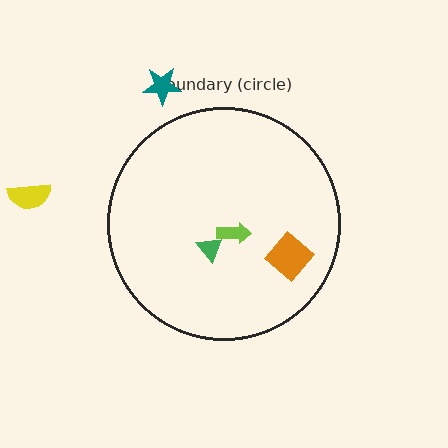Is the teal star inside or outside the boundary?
Outside.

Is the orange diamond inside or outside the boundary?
Inside.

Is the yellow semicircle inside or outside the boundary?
Outside.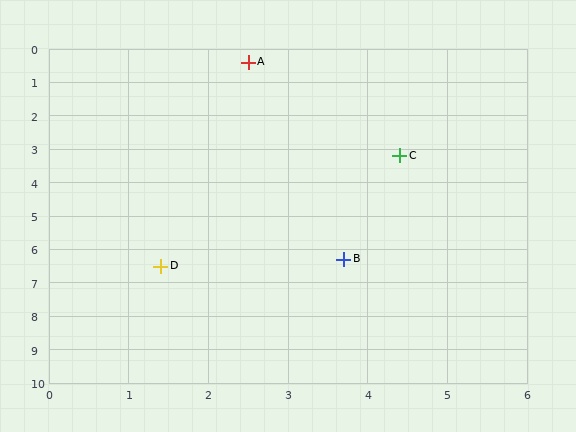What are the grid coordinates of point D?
Point D is at approximately (1.4, 6.5).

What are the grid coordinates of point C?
Point C is at approximately (4.4, 3.2).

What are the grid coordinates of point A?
Point A is at approximately (2.5, 0.4).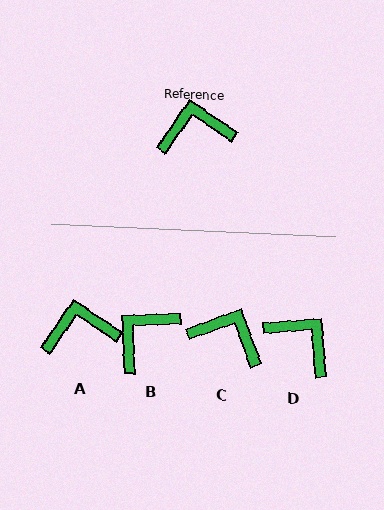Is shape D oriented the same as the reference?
No, it is off by about 51 degrees.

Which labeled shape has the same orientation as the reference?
A.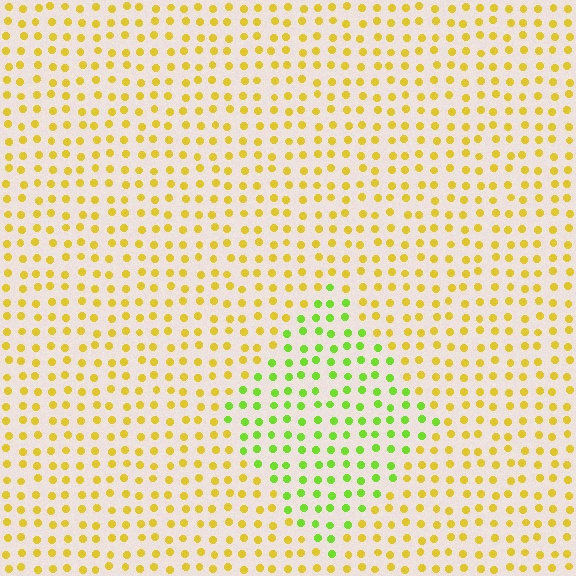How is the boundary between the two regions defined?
The boundary is defined purely by a slight shift in hue (about 46 degrees). Spacing, size, and orientation are identical on both sides.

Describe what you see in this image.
The image is filled with small yellow elements in a uniform arrangement. A diamond-shaped region is visible where the elements are tinted to a slightly different hue, forming a subtle color boundary.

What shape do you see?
I see a diamond.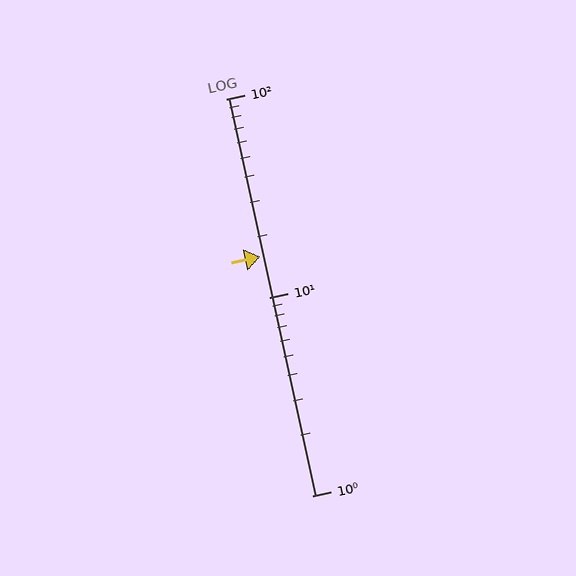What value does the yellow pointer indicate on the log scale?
The pointer indicates approximately 16.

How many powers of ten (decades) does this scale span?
The scale spans 2 decades, from 1 to 100.